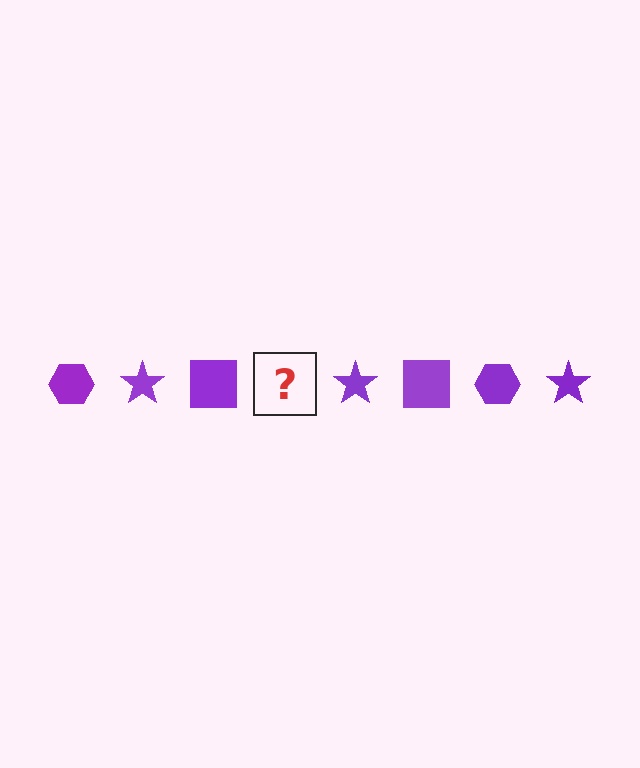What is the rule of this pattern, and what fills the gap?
The rule is that the pattern cycles through hexagon, star, square shapes in purple. The gap should be filled with a purple hexagon.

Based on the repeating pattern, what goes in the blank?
The blank should be a purple hexagon.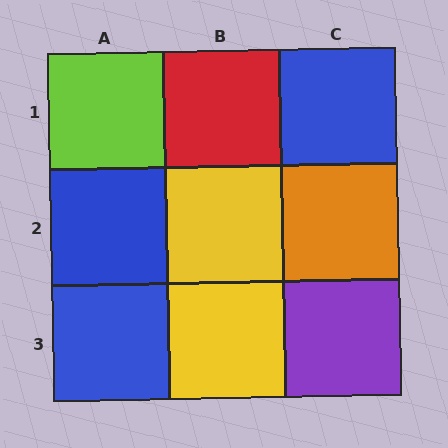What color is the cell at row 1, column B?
Red.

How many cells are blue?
3 cells are blue.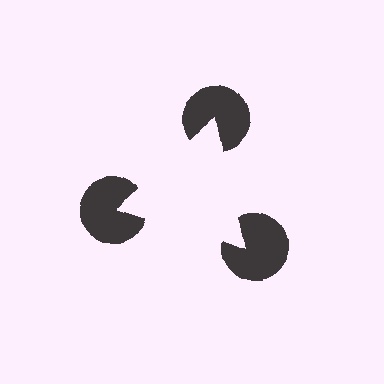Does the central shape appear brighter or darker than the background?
It typically appears slightly brighter than the background, even though no actual brightness change is drawn.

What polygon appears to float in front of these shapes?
An illusory triangle — its edges are inferred from the aligned wedge cuts in the pac-man discs, not physically drawn.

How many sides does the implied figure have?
3 sides.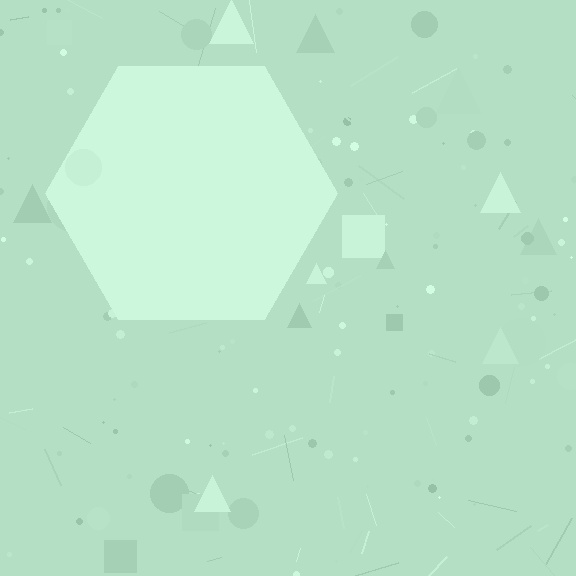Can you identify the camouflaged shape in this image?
The camouflaged shape is a hexagon.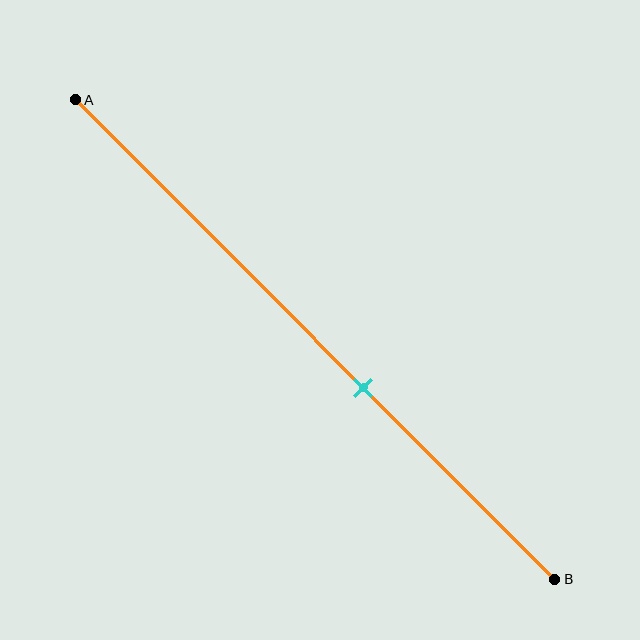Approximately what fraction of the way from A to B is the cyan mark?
The cyan mark is approximately 60% of the way from A to B.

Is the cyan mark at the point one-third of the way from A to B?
No, the mark is at about 60% from A, not at the 33% one-third point.